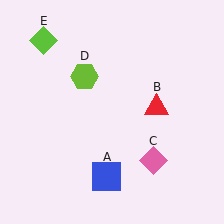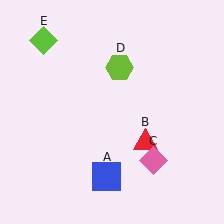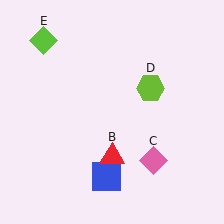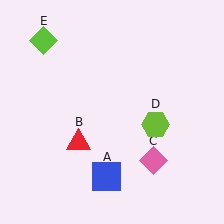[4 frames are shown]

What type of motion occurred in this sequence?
The red triangle (object B), lime hexagon (object D) rotated clockwise around the center of the scene.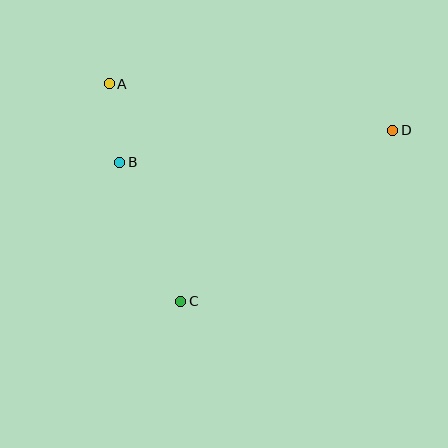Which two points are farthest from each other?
Points A and D are farthest from each other.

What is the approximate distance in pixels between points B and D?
The distance between B and D is approximately 275 pixels.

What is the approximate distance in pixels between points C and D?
The distance between C and D is approximately 273 pixels.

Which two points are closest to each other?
Points A and B are closest to each other.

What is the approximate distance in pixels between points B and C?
The distance between B and C is approximately 152 pixels.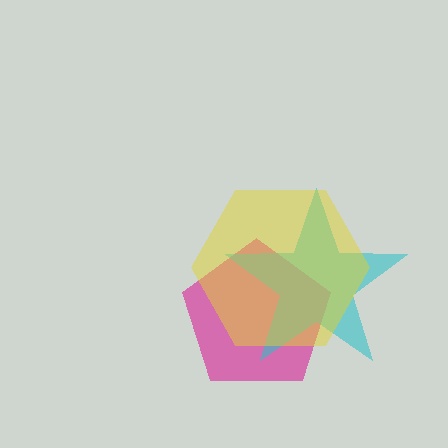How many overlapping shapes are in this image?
There are 3 overlapping shapes in the image.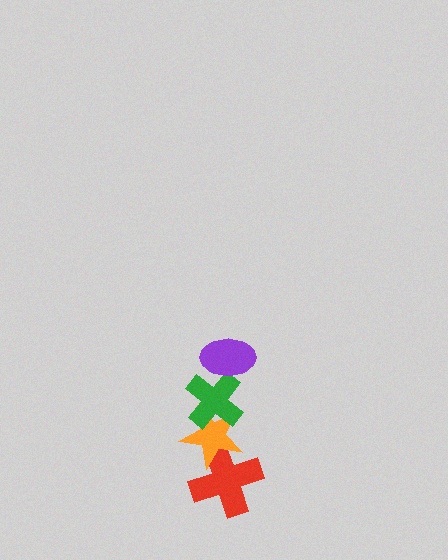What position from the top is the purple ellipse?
The purple ellipse is 1st from the top.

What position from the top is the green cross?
The green cross is 2nd from the top.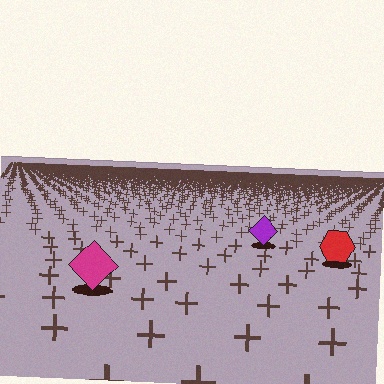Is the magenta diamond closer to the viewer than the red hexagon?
Yes. The magenta diamond is closer — you can tell from the texture gradient: the ground texture is coarser near it.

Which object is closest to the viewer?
The magenta diamond is closest. The texture marks near it are larger and more spread out.